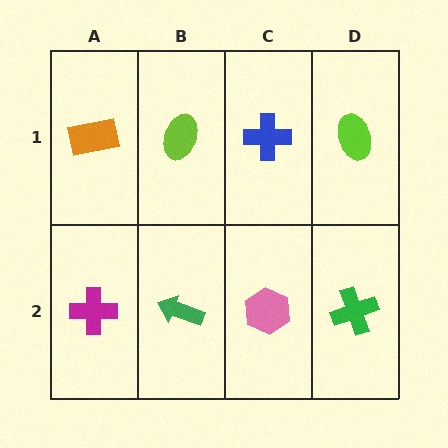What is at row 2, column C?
A pink hexagon.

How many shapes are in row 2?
4 shapes.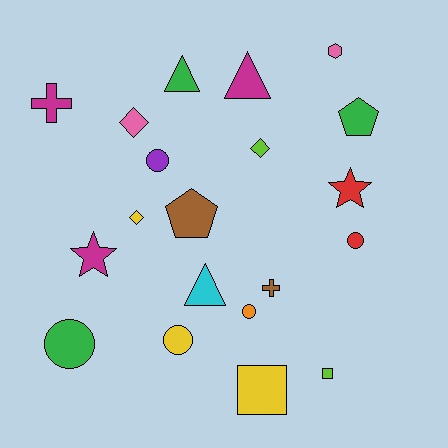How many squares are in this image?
There are 2 squares.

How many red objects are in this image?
There are 2 red objects.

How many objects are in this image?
There are 20 objects.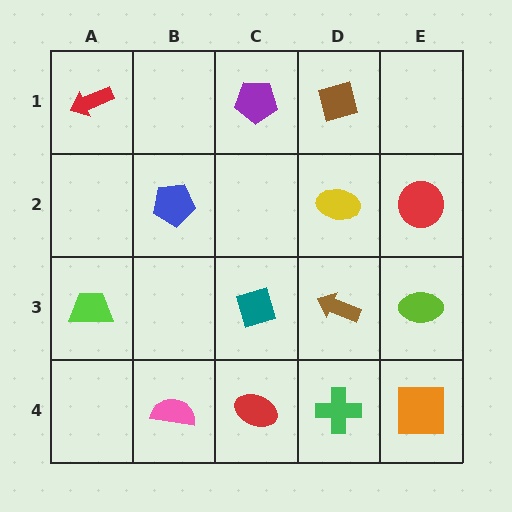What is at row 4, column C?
A red ellipse.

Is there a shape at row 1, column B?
No, that cell is empty.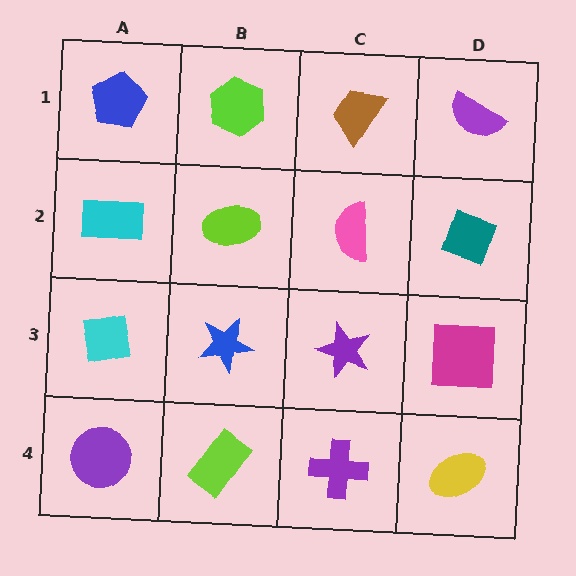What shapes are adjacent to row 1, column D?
A teal diamond (row 2, column D), a brown trapezoid (row 1, column C).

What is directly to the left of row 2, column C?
A lime ellipse.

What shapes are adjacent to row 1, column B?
A lime ellipse (row 2, column B), a blue pentagon (row 1, column A), a brown trapezoid (row 1, column C).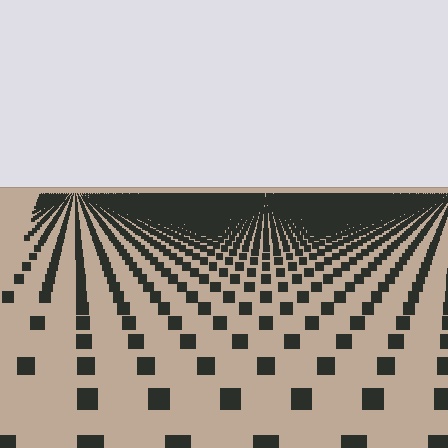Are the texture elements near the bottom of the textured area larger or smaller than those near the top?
Larger. Near the bottom, elements are closer to the viewer and appear at a bigger on-screen size.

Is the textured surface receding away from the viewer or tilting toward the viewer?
The surface is receding away from the viewer. Texture elements get smaller and denser toward the top.